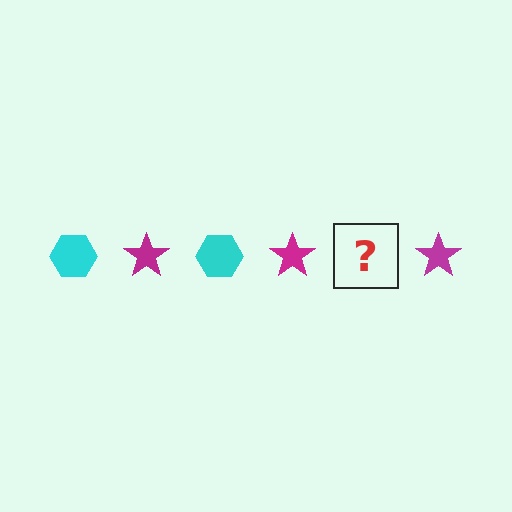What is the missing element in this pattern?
The missing element is a cyan hexagon.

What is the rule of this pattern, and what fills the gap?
The rule is that the pattern alternates between cyan hexagon and magenta star. The gap should be filled with a cyan hexagon.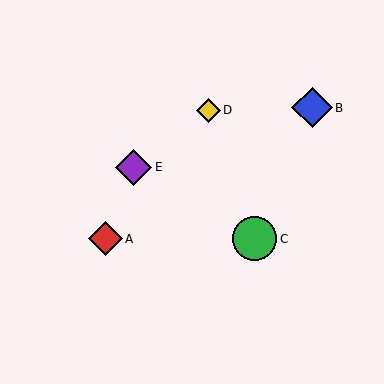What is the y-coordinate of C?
Object C is at y≈239.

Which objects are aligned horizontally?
Objects A, C are aligned horizontally.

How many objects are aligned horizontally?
2 objects (A, C) are aligned horizontally.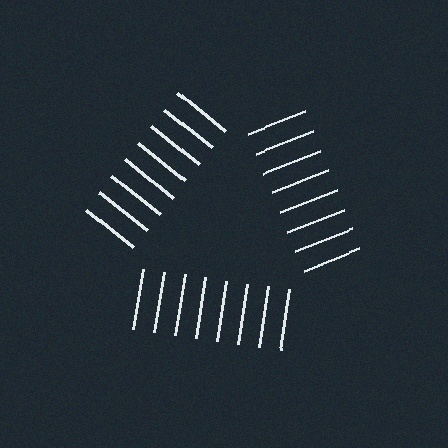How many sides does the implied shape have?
3 sides — the line-ends trace a triangle.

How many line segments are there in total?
24 — 8 along each of the 3 edges.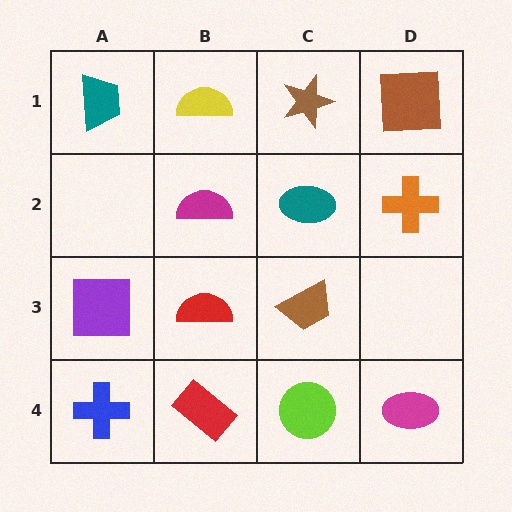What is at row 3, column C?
A brown trapezoid.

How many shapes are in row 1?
4 shapes.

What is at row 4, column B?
A red rectangle.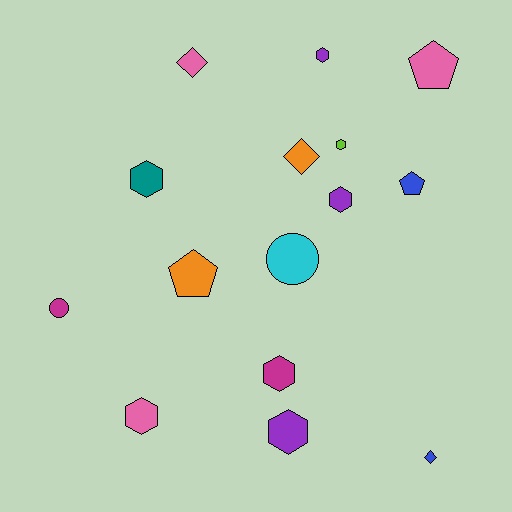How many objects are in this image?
There are 15 objects.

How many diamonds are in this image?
There are 3 diamonds.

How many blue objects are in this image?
There are 2 blue objects.